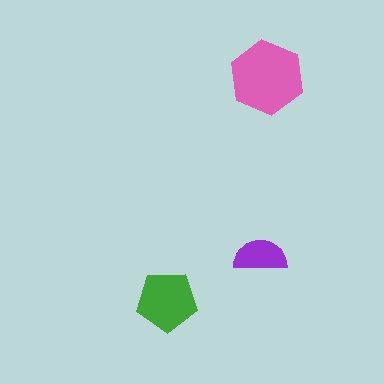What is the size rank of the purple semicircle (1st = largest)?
3rd.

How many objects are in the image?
There are 3 objects in the image.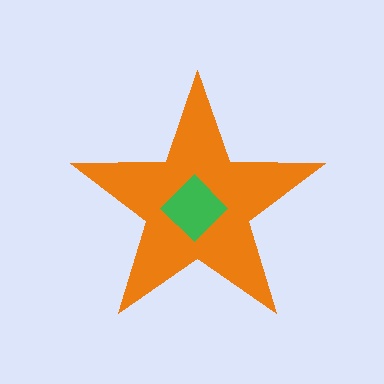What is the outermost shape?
The orange star.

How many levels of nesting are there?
2.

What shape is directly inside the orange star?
The green diamond.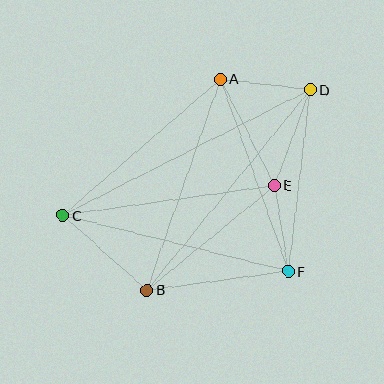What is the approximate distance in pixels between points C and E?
The distance between C and E is approximately 214 pixels.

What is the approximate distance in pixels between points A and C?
The distance between A and C is approximately 208 pixels.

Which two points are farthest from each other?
Points C and D are farthest from each other.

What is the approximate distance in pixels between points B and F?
The distance between B and F is approximately 142 pixels.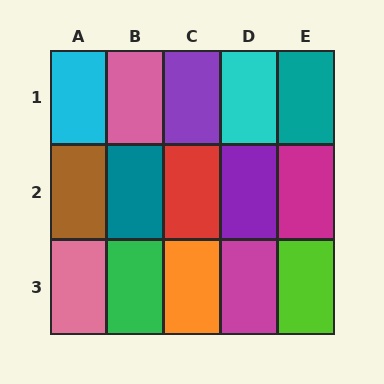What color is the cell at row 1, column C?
Purple.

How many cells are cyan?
2 cells are cyan.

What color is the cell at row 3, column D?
Magenta.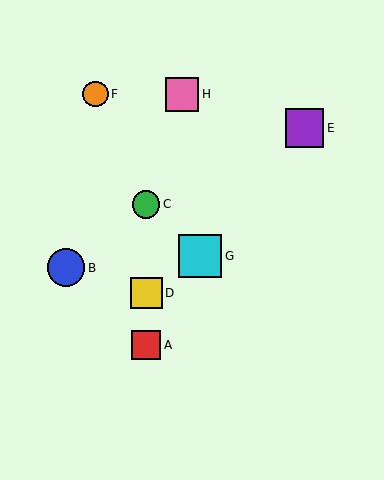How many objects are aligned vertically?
3 objects (A, C, D) are aligned vertically.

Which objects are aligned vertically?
Objects A, C, D are aligned vertically.